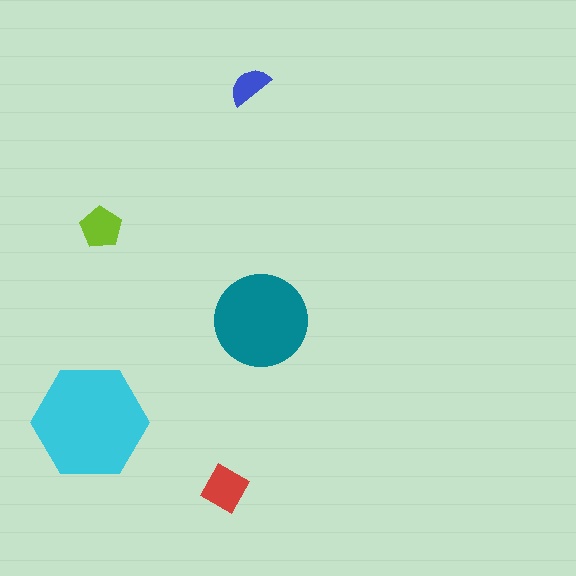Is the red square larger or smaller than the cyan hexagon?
Smaller.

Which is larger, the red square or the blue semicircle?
The red square.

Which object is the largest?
The cyan hexagon.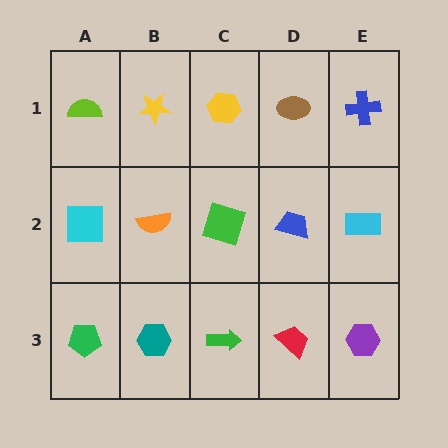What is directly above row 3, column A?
A cyan square.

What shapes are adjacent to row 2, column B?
A yellow star (row 1, column B), a teal hexagon (row 3, column B), a cyan square (row 2, column A), a green square (row 2, column C).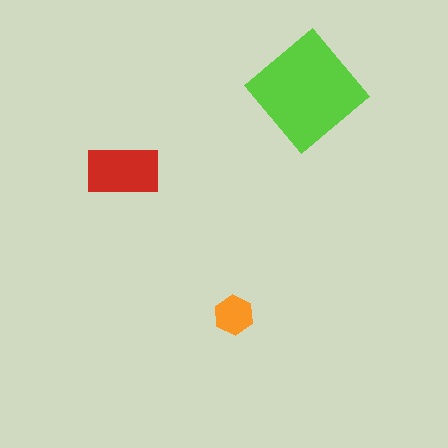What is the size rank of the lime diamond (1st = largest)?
1st.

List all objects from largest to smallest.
The lime diamond, the red rectangle, the orange hexagon.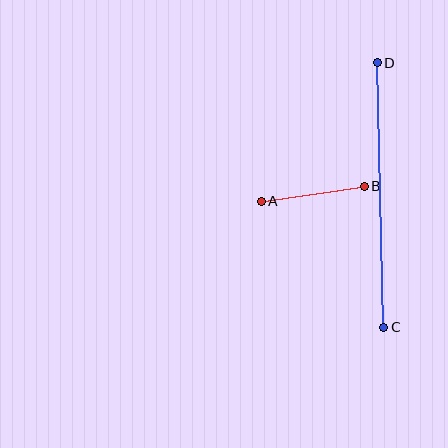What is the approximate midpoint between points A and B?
The midpoint is at approximately (313, 194) pixels.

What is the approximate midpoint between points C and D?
The midpoint is at approximately (381, 195) pixels.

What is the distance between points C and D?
The distance is approximately 265 pixels.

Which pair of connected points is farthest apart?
Points C and D are farthest apart.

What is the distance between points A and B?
The distance is approximately 104 pixels.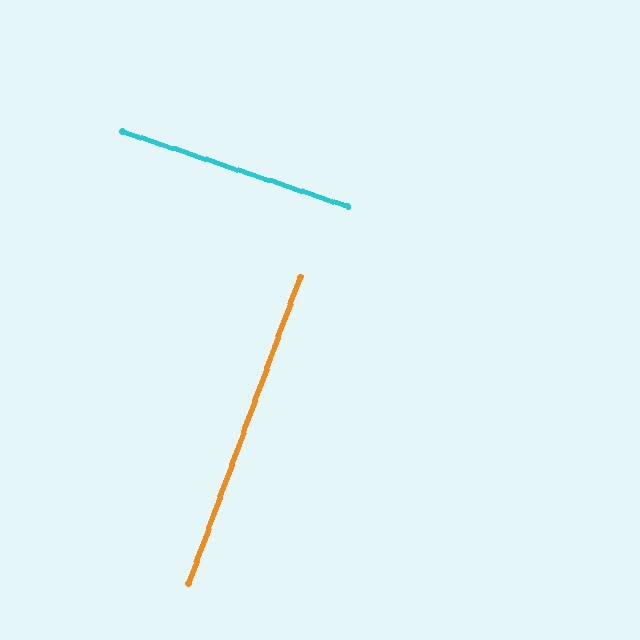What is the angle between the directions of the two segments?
Approximately 88 degrees.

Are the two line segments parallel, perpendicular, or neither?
Perpendicular — they meet at approximately 88°.